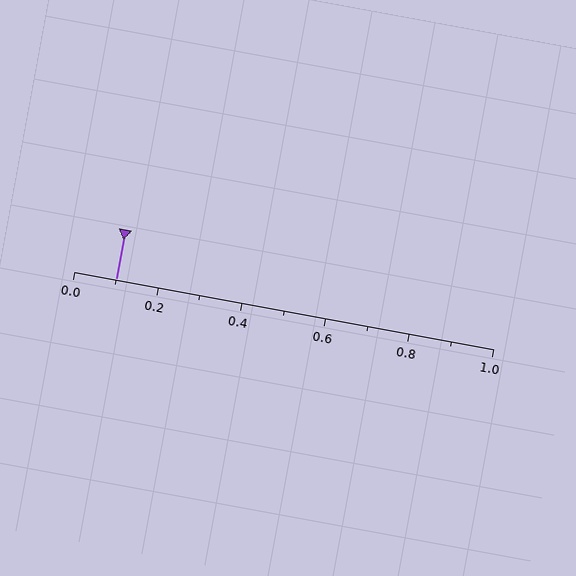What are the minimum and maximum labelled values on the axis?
The axis runs from 0.0 to 1.0.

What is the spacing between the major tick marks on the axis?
The major ticks are spaced 0.2 apart.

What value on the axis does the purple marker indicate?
The marker indicates approximately 0.1.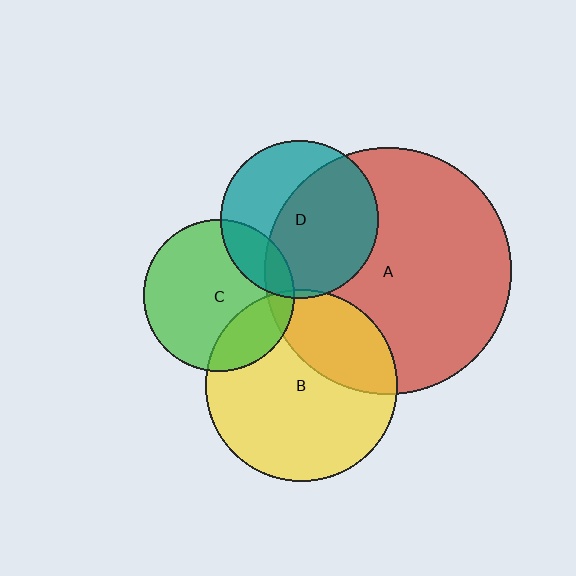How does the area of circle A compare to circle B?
Approximately 1.6 times.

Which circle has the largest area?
Circle A (red).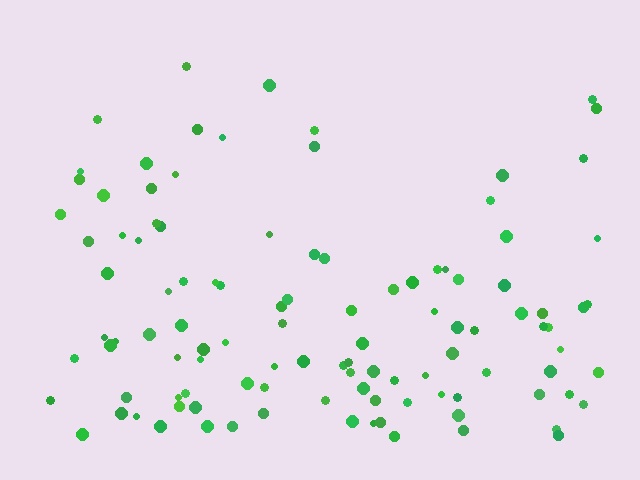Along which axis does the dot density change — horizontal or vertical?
Vertical.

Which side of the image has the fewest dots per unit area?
The top.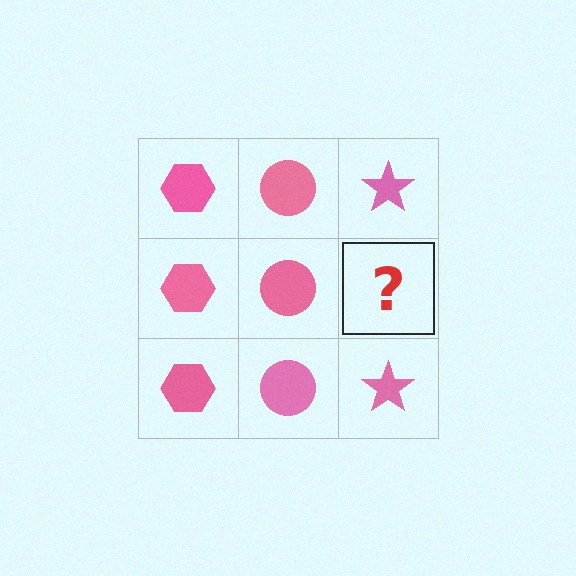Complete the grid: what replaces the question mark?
The question mark should be replaced with a pink star.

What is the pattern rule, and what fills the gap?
The rule is that each column has a consistent shape. The gap should be filled with a pink star.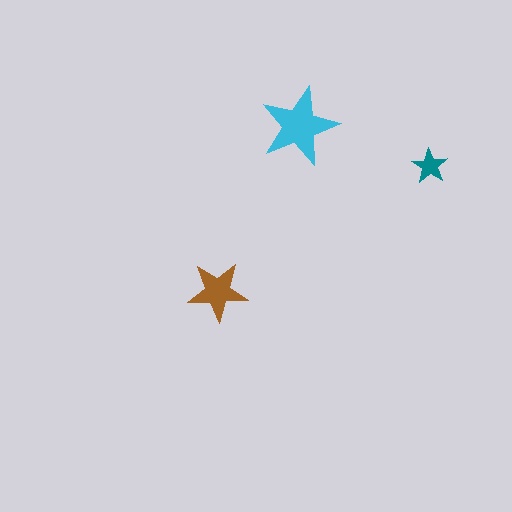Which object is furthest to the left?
The brown star is leftmost.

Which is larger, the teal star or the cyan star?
The cyan one.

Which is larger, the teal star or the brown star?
The brown one.